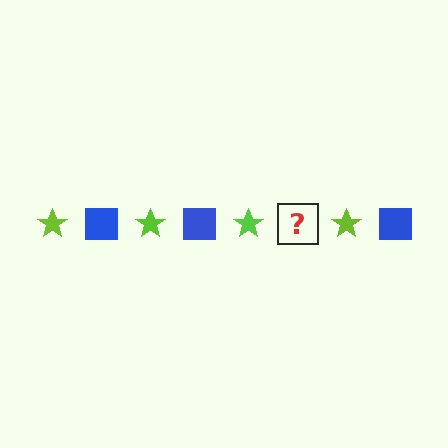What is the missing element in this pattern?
The missing element is a blue square.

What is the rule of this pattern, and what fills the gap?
The rule is that the pattern alternates between lime star and blue square. The gap should be filled with a blue square.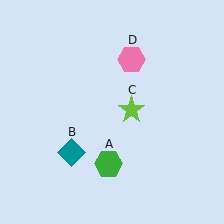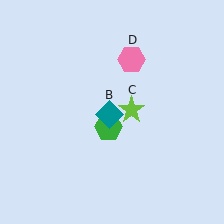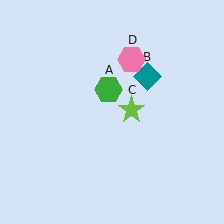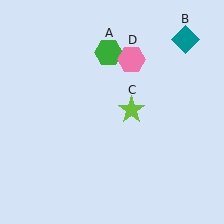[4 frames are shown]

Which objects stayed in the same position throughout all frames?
Lime star (object C) and pink hexagon (object D) remained stationary.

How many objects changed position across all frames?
2 objects changed position: green hexagon (object A), teal diamond (object B).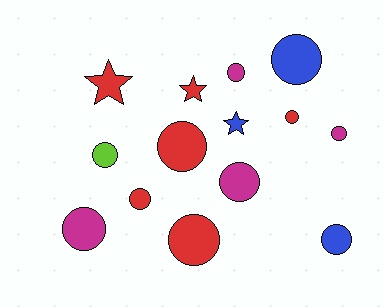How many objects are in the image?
There are 14 objects.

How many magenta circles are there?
There are 4 magenta circles.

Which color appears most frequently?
Red, with 6 objects.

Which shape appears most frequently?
Circle, with 11 objects.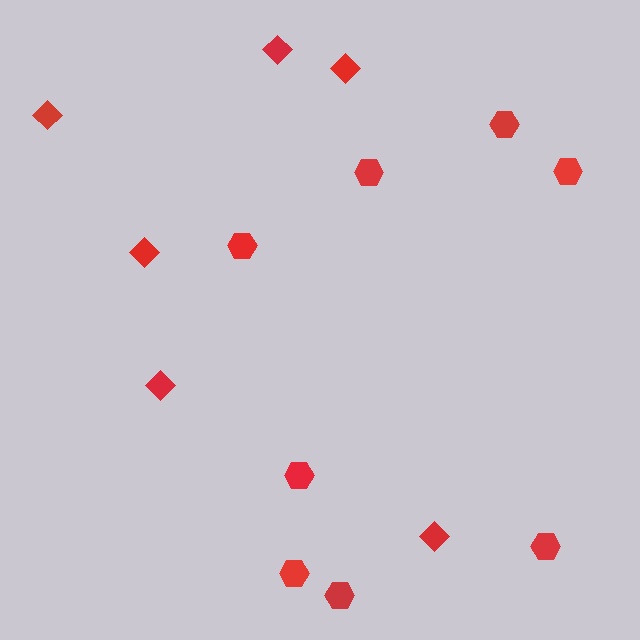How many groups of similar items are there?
There are 2 groups: one group of diamonds (6) and one group of hexagons (8).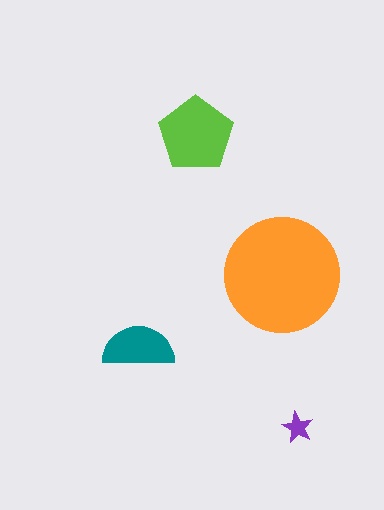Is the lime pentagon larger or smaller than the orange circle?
Smaller.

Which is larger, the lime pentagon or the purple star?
The lime pentagon.